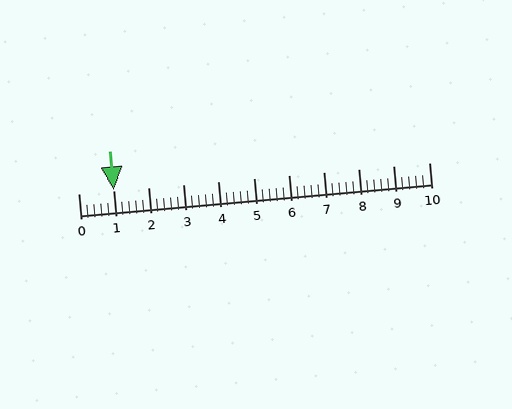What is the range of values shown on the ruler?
The ruler shows values from 0 to 10.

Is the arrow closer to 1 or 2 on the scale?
The arrow is closer to 1.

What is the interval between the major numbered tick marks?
The major tick marks are spaced 1 units apart.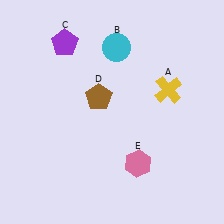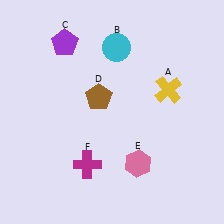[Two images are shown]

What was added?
A magenta cross (F) was added in Image 2.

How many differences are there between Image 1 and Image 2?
There is 1 difference between the two images.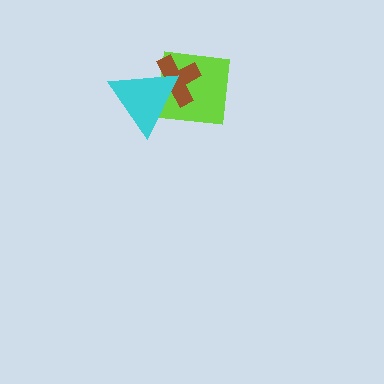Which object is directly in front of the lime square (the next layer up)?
The brown cross is directly in front of the lime square.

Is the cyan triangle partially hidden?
No, no other shape covers it.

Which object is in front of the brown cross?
The cyan triangle is in front of the brown cross.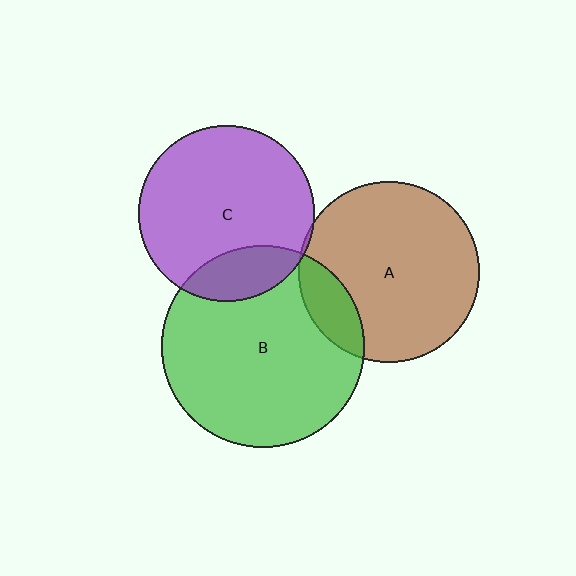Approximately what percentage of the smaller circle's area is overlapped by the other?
Approximately 5%.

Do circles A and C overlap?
Yes.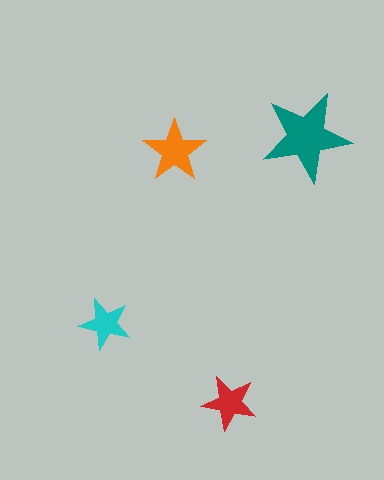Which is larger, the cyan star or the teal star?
The teal one.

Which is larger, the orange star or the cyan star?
The orange one.